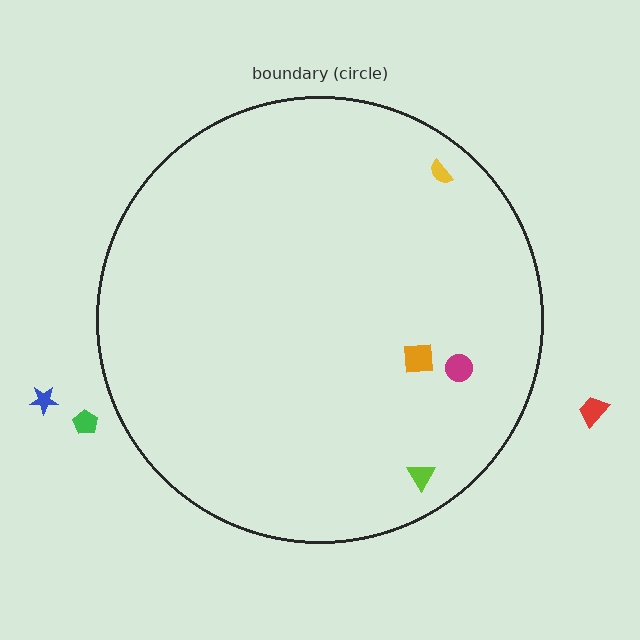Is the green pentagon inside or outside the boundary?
Outside.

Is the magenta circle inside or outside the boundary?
Inside.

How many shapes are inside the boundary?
4 inside, 3 outside.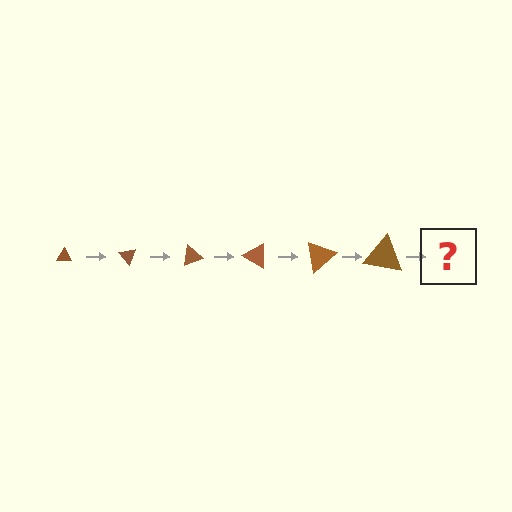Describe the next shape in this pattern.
It should be a triangle, larger than the previous one and rotated 300 degrees from the start.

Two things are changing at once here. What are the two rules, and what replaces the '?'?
The two rules are that the triangle grows larger each step and it rotates 50 degrees each step. The '?' should be a triangle, larger than the previous one and rotated 300 degrees from the start.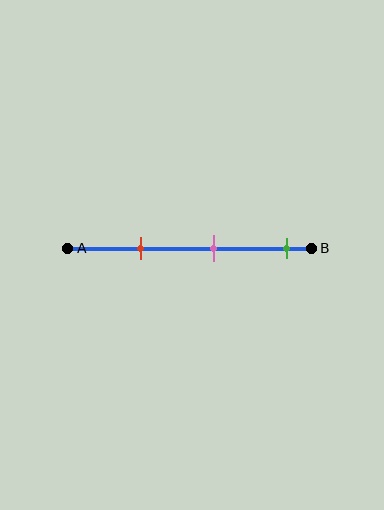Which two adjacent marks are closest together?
The red and pink marks are the closest adjacent pair.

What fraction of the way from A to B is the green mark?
The green mark is approximately 90% (0.9) of the way from A to B.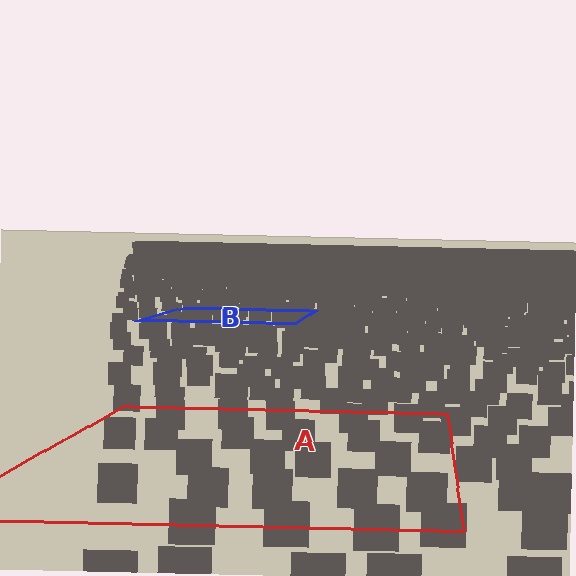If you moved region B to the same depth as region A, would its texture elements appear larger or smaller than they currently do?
They would appear larger. At a closer depth, the same texture elements are projected at a bigger on-screen size.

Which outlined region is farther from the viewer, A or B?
Region B is farther from the viewer — the texture elements inside it appear smaller and more densely packed.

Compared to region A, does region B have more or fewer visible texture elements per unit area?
Region B has more texture elements per unit area — they are packed more densely because it is farther away.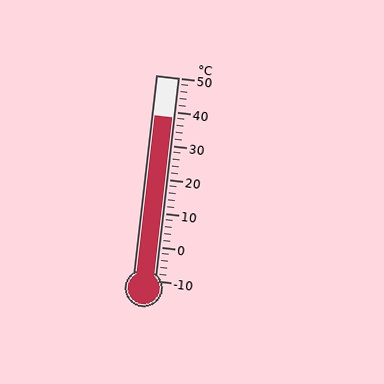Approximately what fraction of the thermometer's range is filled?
The thermometer is filled to approximately 80% of its range.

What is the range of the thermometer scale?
The thermometer scale ranges from -10°C to 50°C.